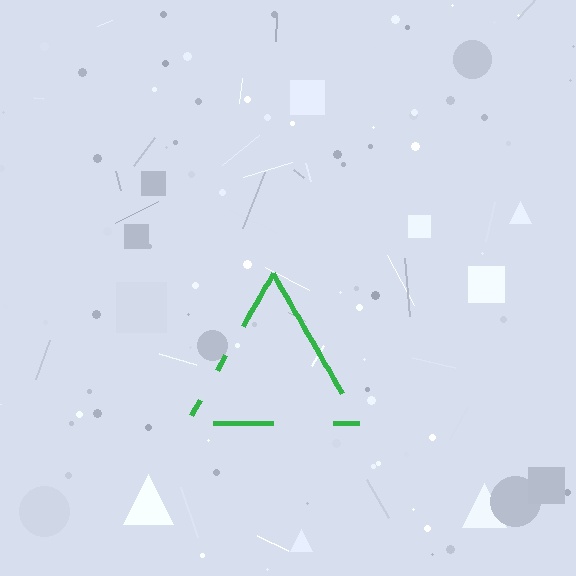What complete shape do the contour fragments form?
The contour fragments form a triangle.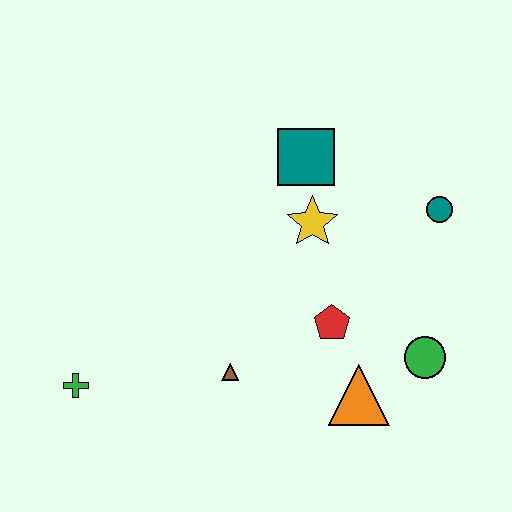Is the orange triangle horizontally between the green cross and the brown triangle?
No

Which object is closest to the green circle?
The orange triangle is closest to the green circle.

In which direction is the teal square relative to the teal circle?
The teal square is to the left of the teal circle.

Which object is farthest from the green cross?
The teal circle is farthest from the green cross.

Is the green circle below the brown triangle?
No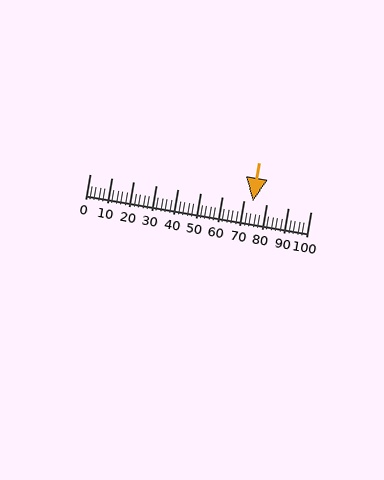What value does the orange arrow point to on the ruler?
The orange arrow points to approximately 74.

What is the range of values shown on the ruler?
The ruler shows values from 0 to 100.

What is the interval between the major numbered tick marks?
The major tick marks are spaced 10 units apart.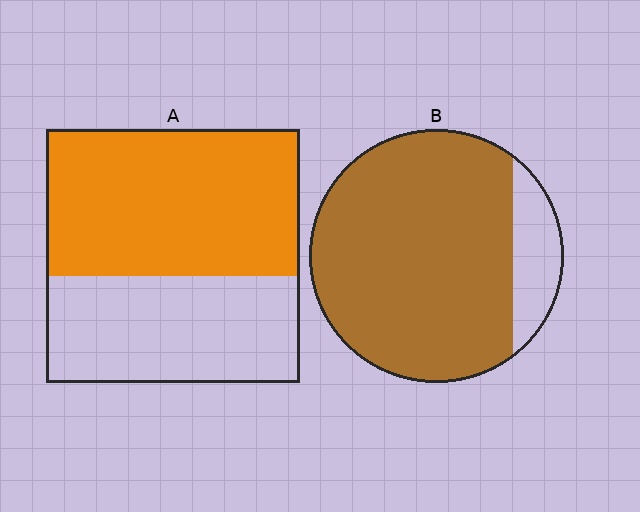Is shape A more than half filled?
Yes.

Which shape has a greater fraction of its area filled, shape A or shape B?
Shape B.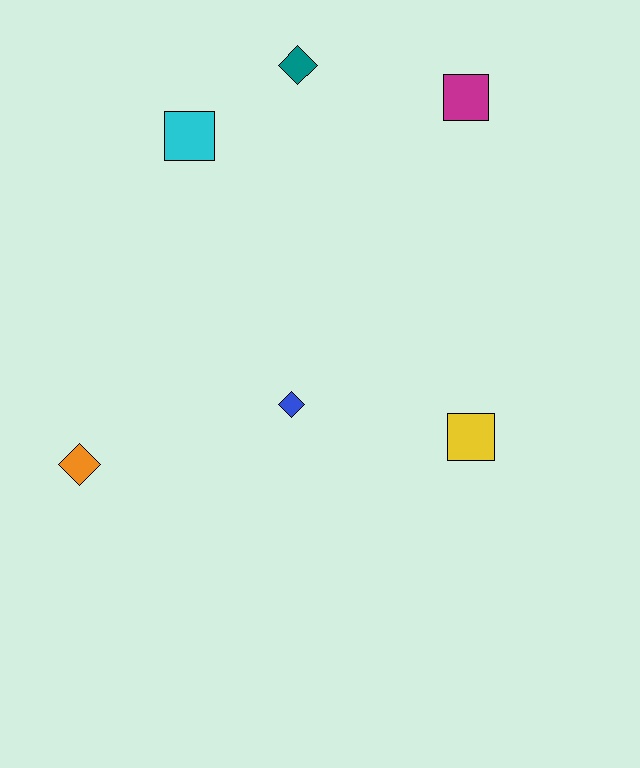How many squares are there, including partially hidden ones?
There are 3 squares.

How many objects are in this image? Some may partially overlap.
There are 6 objects.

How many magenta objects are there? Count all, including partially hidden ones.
There is 1 magenta object.